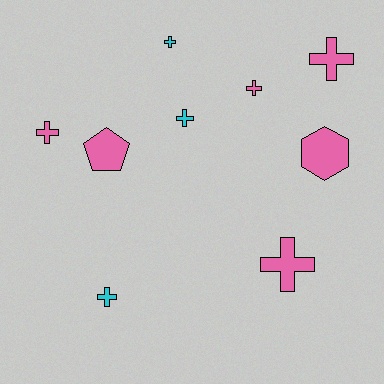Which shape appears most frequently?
Cross, with 7 objects.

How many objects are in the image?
There are 9 objects.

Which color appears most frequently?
Pink, with 6 objects.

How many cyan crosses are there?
There are 3 cyan crosses.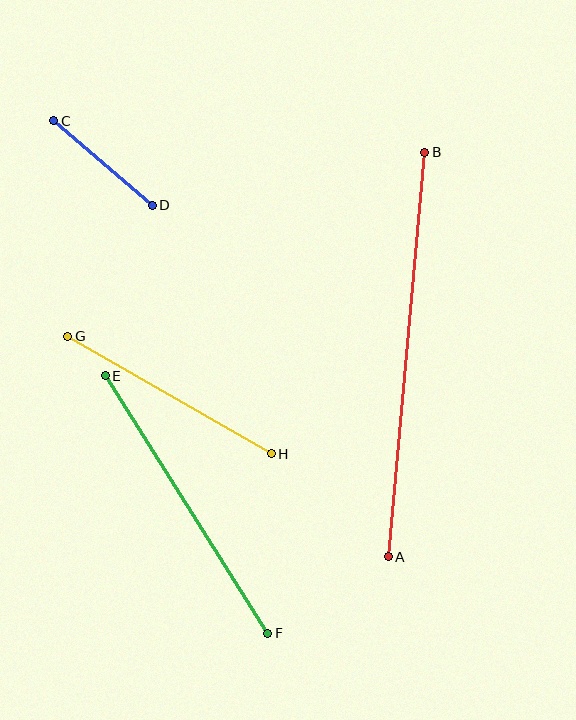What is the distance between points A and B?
The distance is approximately 406 pixels.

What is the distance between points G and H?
The distance is approximately 235 pixels.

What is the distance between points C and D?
The distance is approximately 130 pixels.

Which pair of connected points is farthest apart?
Points A and B are farthest apart.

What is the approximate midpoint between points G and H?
The midpoint is at approximately (170, 395) pixels.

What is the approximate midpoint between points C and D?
The midpoint is at approximately (103, 164) pixels.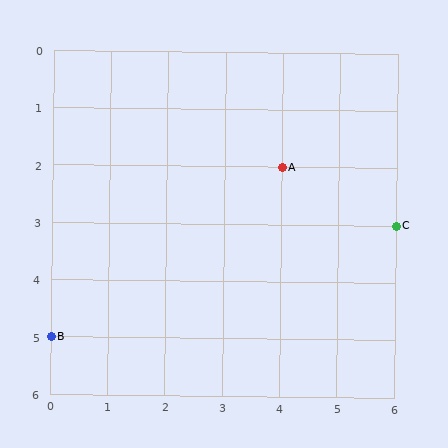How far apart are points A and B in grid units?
Points A and B are 4 columns and 3 rows apart (about 5.0 grid units diagonally).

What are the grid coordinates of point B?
Point B is at grid coordinates (0, 5).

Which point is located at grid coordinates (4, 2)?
Point A is at (4, 2).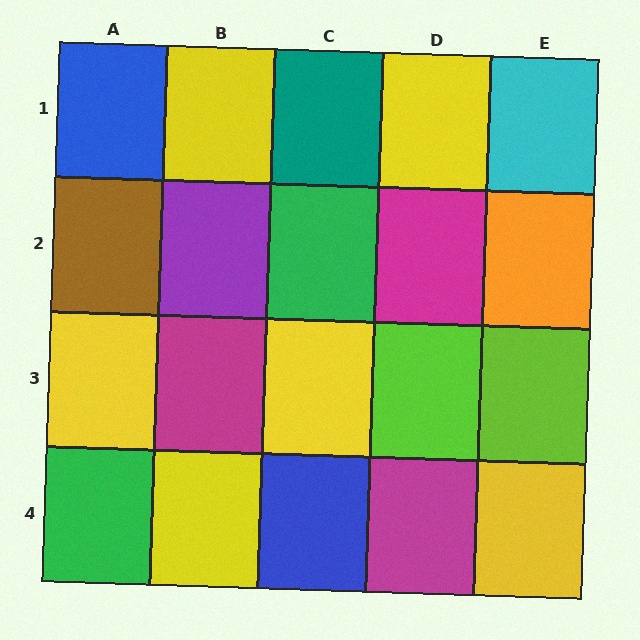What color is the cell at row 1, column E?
Cyan.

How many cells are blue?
2 cells are blue.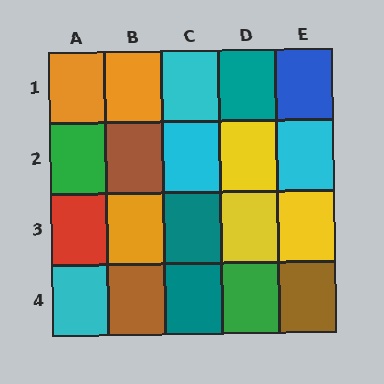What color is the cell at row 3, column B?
Orange.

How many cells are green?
2 cells are green.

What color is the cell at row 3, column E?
Yellow.